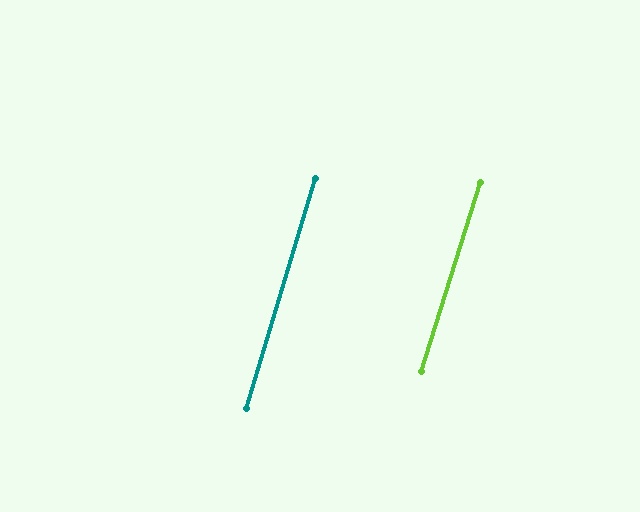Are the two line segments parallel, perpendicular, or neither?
Parallel — their directions differ by only 0.7°.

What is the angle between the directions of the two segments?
Approximately 1 degree.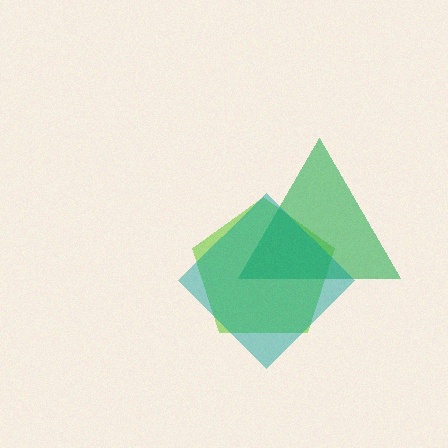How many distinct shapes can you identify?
There are 3 distinct shapes: a lime pentagon, a green triangle, a teal diamond.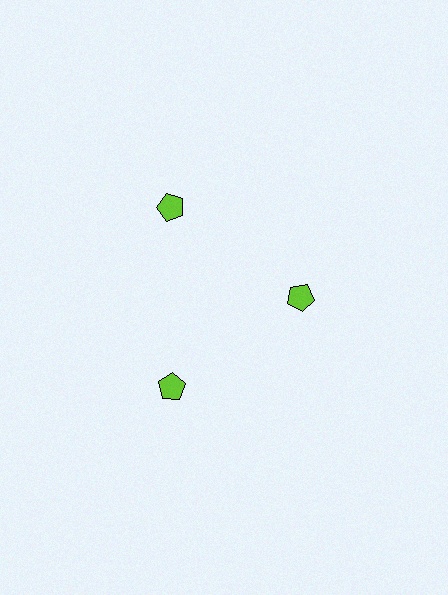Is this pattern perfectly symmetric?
No. The 3 lime pentagons are arranged in a ring, but one element near the 3 o'clock position is pulled inward toward the center, breaking the 3-fold rotational symmetry.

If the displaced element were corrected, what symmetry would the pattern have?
It would have 3-fold rotational symmetry — the pattern would map onto itself every 120 degrees.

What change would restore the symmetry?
The symmetry would be restored by moving it outward, back onto the ring so that all 3 pentagons sit at equal angles and equal distance from the center.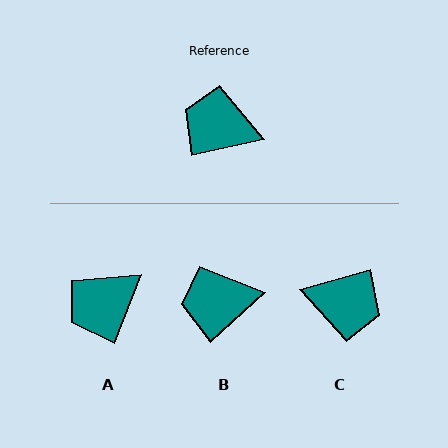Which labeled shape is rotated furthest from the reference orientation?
C, about 177 degrees away.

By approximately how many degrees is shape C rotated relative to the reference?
Approximately 177 degrees clockwise.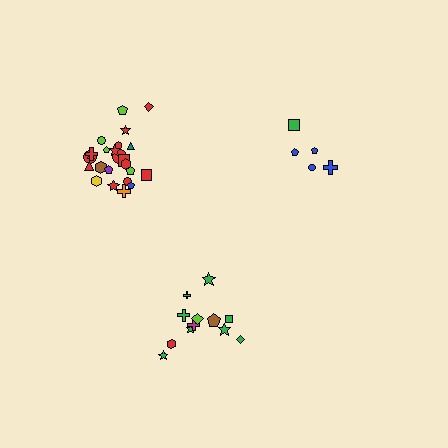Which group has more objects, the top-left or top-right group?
The top-left group.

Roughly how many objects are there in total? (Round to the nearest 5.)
Roughly 40 objects in total.